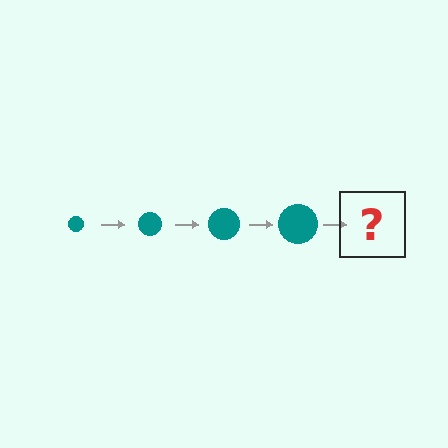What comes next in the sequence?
The next element should be a teal circle, larger than the previous one.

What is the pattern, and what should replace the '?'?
The pattern is that the circle gets progressively larger each step. The '?' should be a teal circle, larger than the previous one.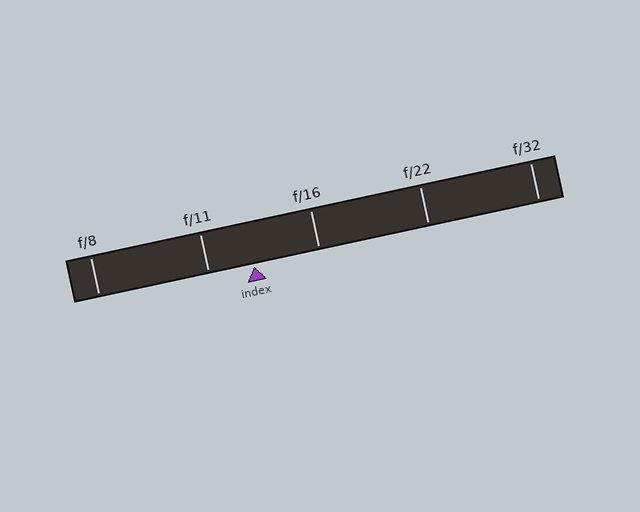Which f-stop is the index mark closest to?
The index mark is closest to f/11.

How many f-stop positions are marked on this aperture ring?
There are 5 f-stop positions marked.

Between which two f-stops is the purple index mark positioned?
The index mark is between f/11 and f/16.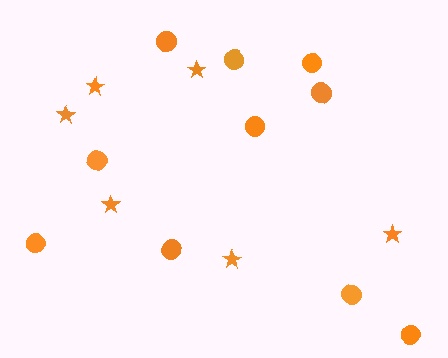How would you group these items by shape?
There are 2 groups: one group of stars (6) and one group of circles (10).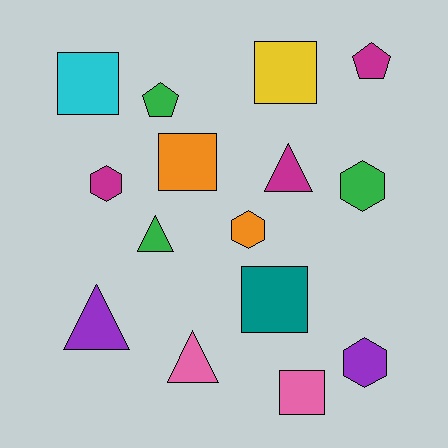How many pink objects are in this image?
There are 2 pink objects.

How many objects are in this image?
There are 15 objects.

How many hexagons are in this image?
There are 4 hexagons.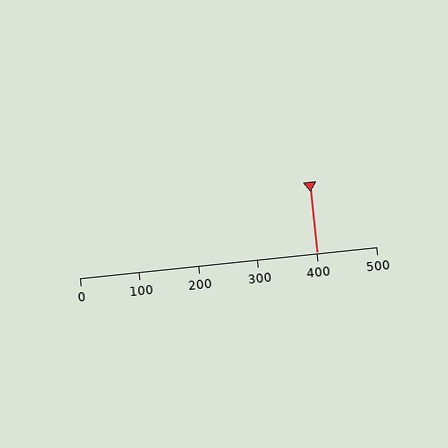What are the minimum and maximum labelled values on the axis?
The axis runs from 0 to 500.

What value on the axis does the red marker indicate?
The marker indicates approximately 400.